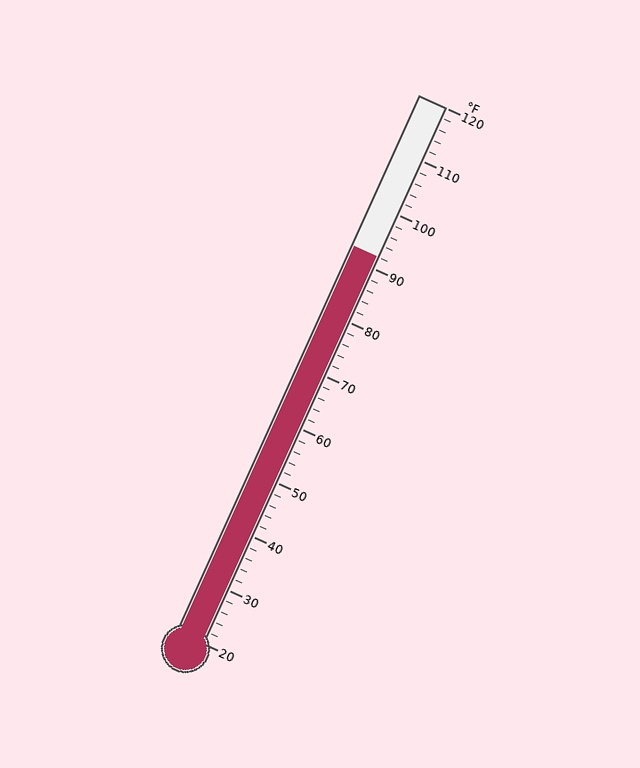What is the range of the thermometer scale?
The thermometer scale ranges from 20°F to 120°F.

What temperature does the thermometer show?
The thermometer shows approximately 92°F.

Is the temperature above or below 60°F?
The temperature is above 60°F.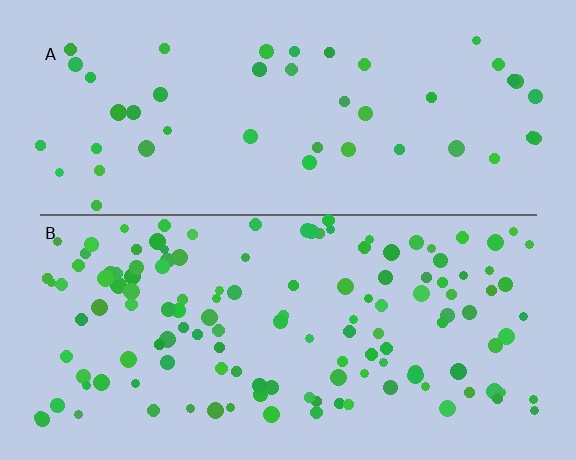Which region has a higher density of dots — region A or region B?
B (the bottom).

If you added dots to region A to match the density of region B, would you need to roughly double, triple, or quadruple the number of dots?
Approximately triple.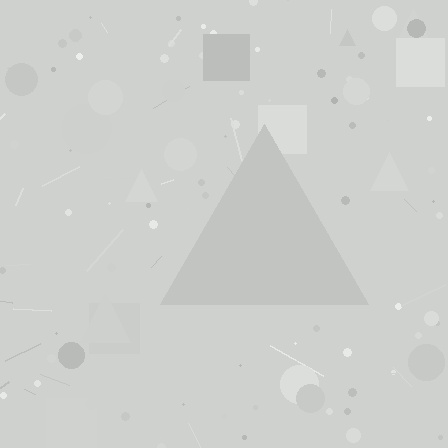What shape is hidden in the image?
A triangle is hidden in the image.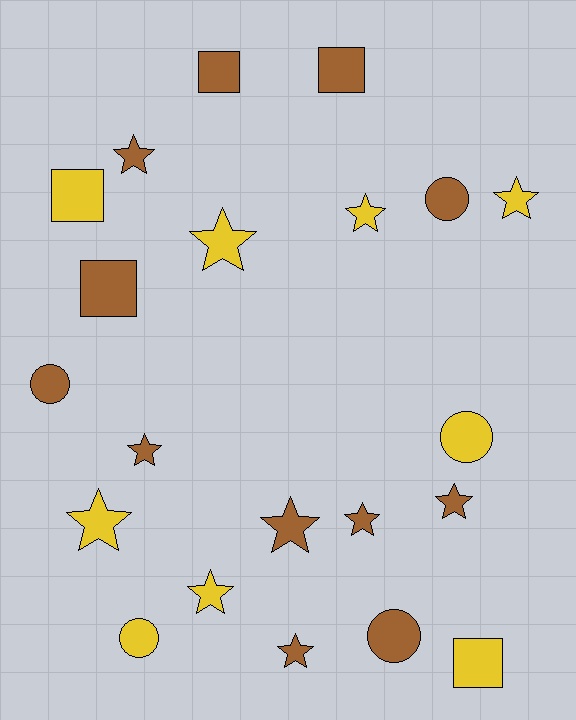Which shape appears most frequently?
Star, with 11 objects.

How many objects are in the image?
There are 21 objects.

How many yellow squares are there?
There are 2 yellow squares.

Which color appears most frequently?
Brown, with 12 objects.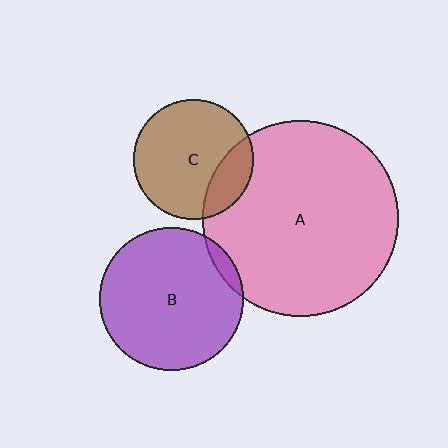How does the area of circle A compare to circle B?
Approximately 1.9 times.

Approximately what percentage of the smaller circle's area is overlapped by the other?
Approximately 20%.